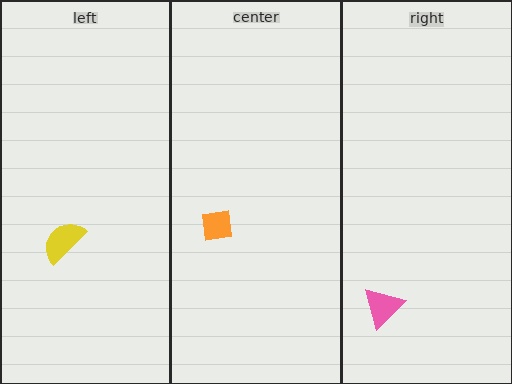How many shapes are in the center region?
1.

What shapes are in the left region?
The yellow semicircle.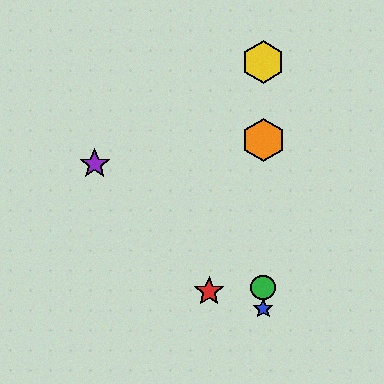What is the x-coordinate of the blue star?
The blue star is at x≈263.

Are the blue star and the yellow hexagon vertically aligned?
Yes, both are at x≈263.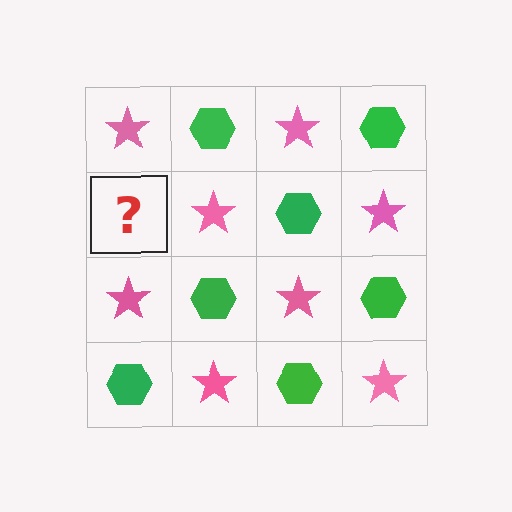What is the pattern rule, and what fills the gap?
The rule is that it alternates pink star and green hexagon in a checkerboard pattern. The gap should be filled with a green hexagon.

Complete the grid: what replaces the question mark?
The question mark should be replaced with a green hexagon.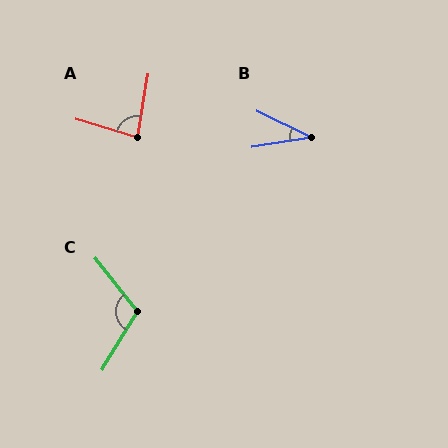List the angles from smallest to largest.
B (34°), A (82°), C (111°).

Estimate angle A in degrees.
Approximately 82 degrees.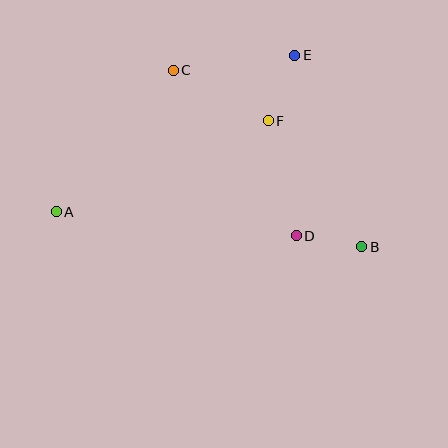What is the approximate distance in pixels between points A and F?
The distance between A and F is approximately 231 pixels.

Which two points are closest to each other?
Points B and D are closest to each other.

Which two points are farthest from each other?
Points A and B are farthest from each other.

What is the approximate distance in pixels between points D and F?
The distance between D and F is approximately 118 pixels.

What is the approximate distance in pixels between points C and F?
The distance between C and F is approximately 108 pixels.